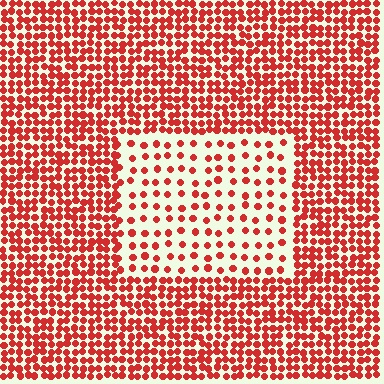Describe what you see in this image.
The image contains small red elements arranged at two different densities. A rectangle-shaped region is visible where the elements are less densely packed than the surrounding area.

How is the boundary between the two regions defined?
The boundary is defined by a change in element density (approximately 2.5x ratio). All elements are the same color, size, and shape.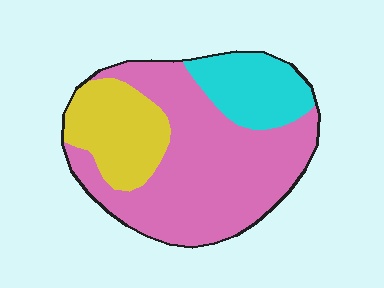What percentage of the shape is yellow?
Yellow covers around 20% of the shape.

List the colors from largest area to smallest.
From largest to smallest: pink, yellow, cyan.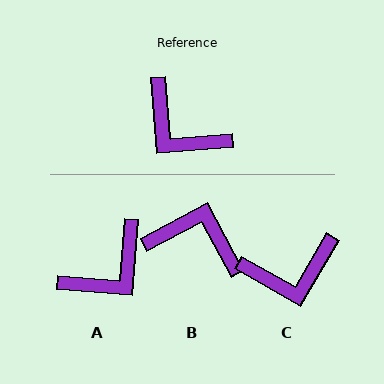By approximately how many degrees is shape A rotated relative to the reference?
Approximately 81 degrees counter-clockwise.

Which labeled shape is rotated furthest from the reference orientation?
B, about 156 degrees away.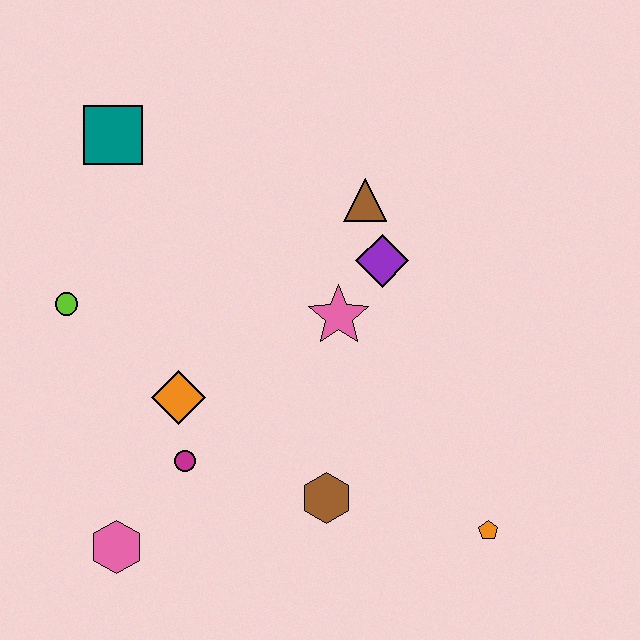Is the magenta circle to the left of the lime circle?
No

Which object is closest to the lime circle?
The orange diamond is closest to the lime circle.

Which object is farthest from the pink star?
The pink hexagon is farthest from the pink star.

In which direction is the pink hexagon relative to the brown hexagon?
The pink hexagon is to the left of the brown hexagon.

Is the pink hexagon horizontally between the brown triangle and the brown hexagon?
No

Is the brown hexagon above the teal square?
No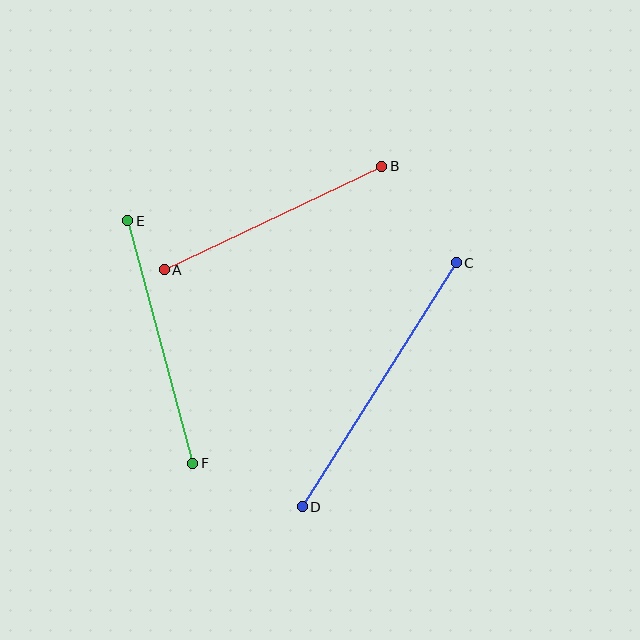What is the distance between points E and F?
The distance is approximately 251 pixels.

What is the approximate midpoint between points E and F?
The midpoint is at approximately (160, 342) pixels.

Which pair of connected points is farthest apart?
Points C and D are farthest apart.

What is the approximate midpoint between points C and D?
The midpoint is at approximately (379, 385) pixels.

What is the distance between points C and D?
The distance is approximately 289 pixels.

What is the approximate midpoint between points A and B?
The midpoint is at approximately (273, 218) pixels.